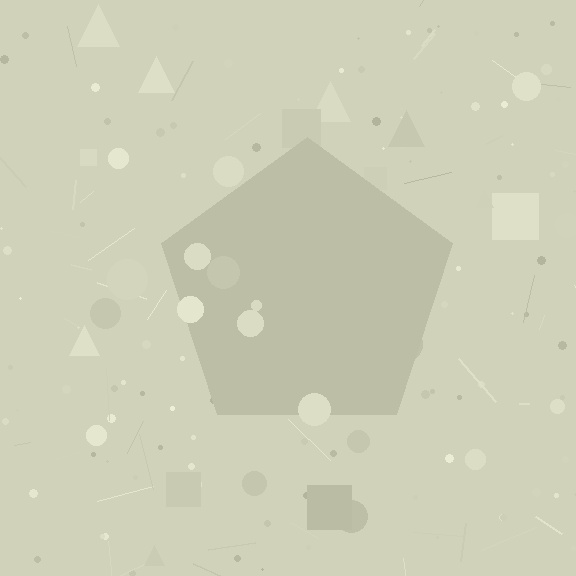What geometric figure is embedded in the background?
A pentagon is embedded in the background.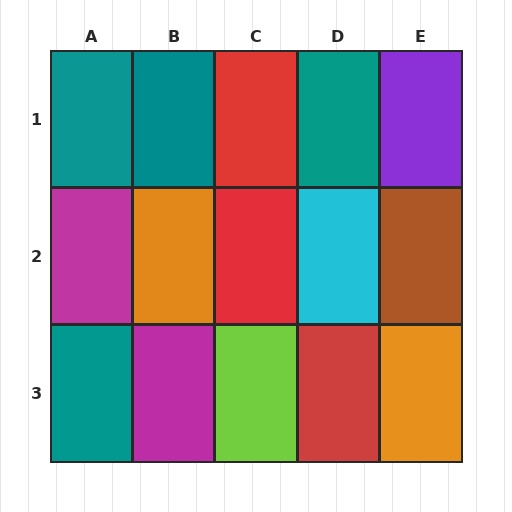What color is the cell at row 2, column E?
Brown.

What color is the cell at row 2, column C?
Red.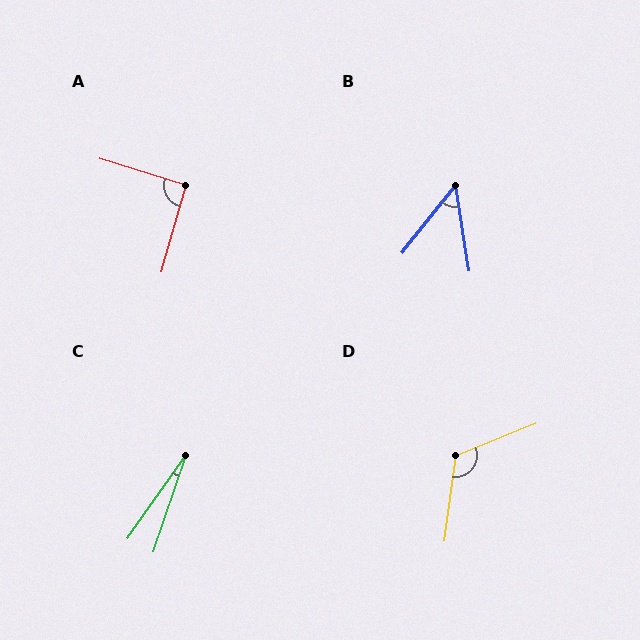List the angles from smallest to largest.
C (16°), B (48°), A (92°), D (119°).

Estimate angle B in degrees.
Approximately 48 degrees.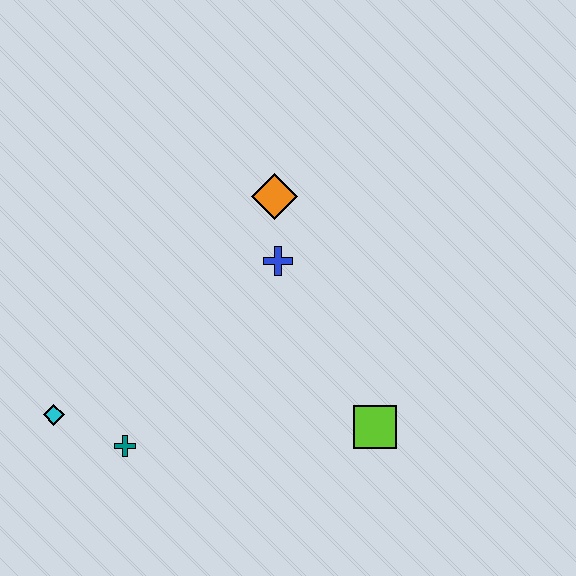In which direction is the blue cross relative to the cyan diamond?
The blue cross is to the right of the cyan diamond.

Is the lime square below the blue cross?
Yes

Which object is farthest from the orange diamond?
The cyan diamond is farthest from the orange diamond.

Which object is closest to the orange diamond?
The blue cross is closest to the orange diamond.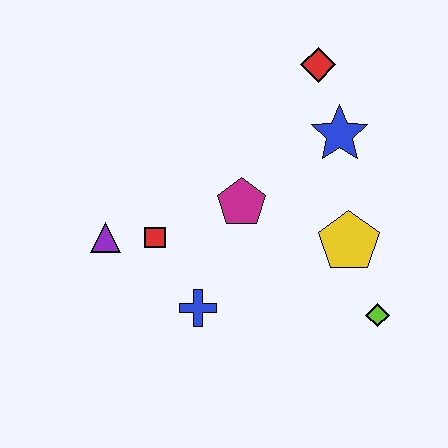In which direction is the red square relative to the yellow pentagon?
The red square is to the left of the yellow pentagon.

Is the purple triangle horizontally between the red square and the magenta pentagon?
No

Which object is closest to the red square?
The purple triangle is closest to the red square.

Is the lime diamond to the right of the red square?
Yes